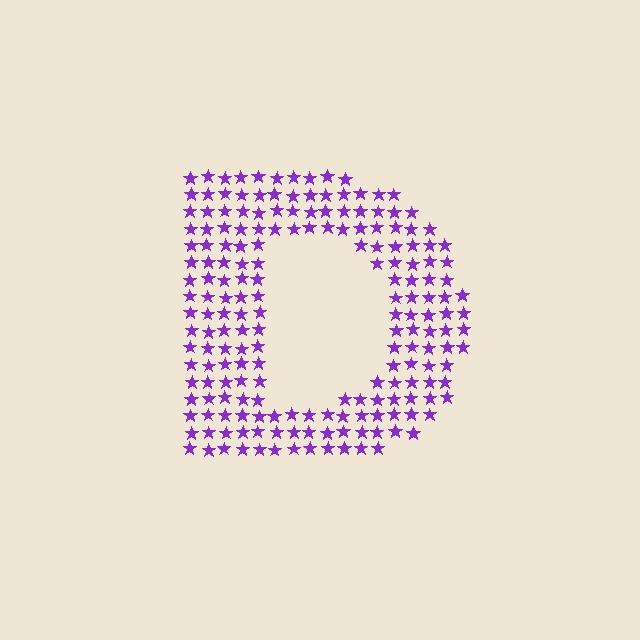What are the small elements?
The small elements are stars.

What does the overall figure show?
The overall figure shows the letter D.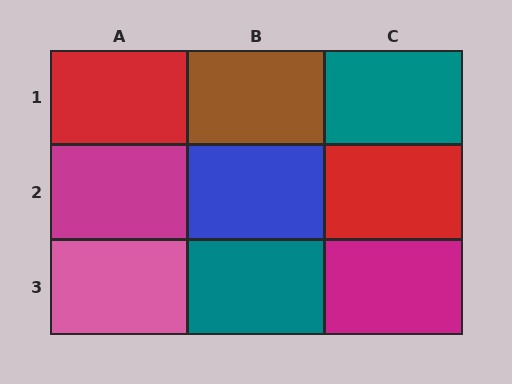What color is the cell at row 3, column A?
Pink.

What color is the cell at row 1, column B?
Brown.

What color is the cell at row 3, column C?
Magenta.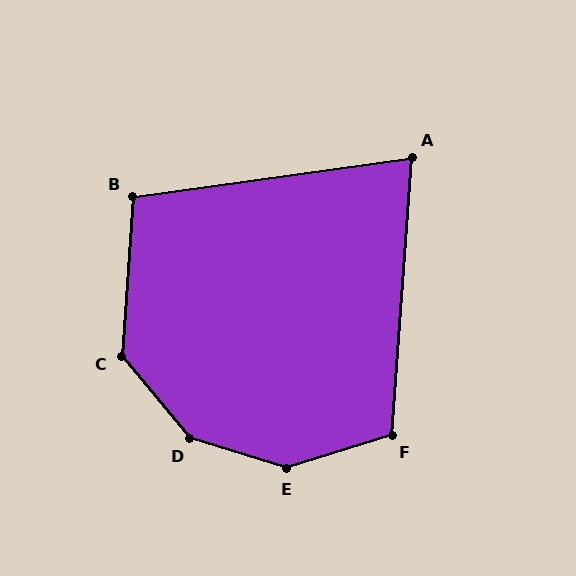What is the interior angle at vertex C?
Approximately 136 degrees (obtuse).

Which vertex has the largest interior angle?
D, at approximately 146 degrees.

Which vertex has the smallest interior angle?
A, at approximately 78 degrees.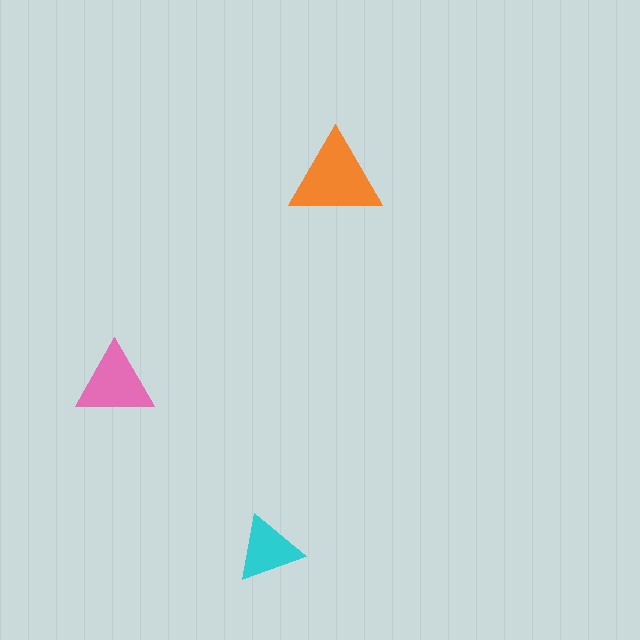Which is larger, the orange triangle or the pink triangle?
The orange one.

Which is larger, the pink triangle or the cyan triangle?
The pink one.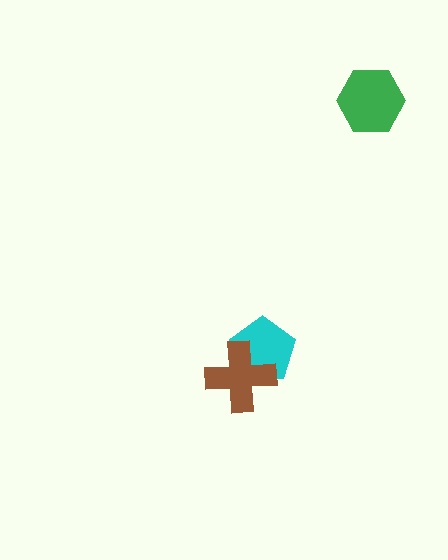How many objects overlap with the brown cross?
1 object overlaps with the brown cross.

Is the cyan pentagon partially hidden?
Yes, it is partially covered by another shape.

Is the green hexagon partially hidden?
No, no other shape covers it.